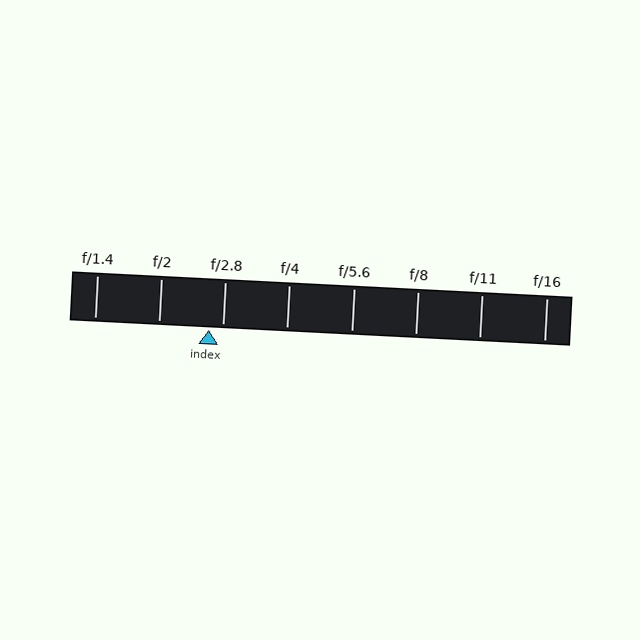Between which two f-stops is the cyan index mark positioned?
The index mark is between f/2 and f/2.8.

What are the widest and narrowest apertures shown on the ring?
The widest aperture shown is f/1.4 and the narrowest is f/16.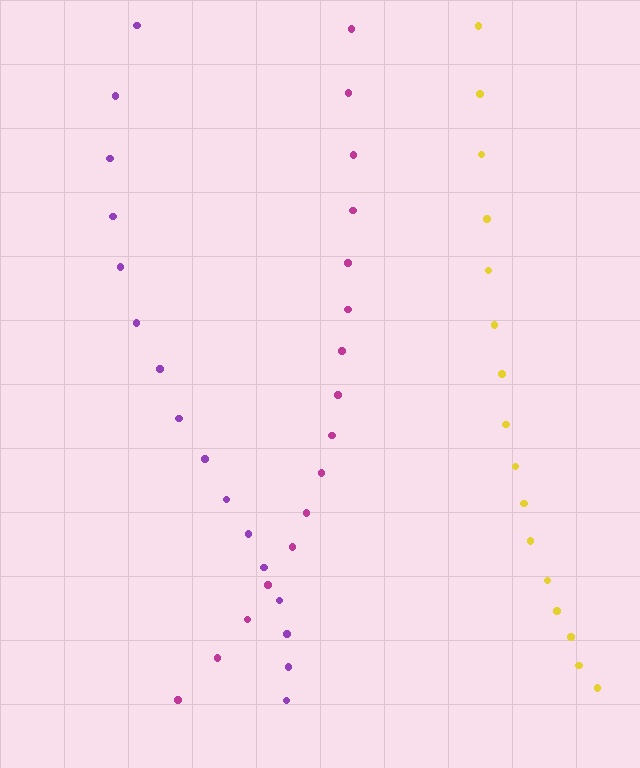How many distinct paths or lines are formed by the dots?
There are 3 distinct paths.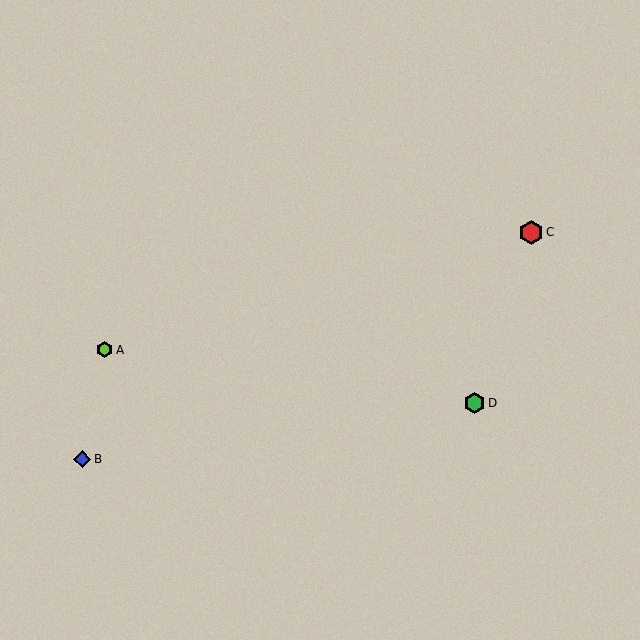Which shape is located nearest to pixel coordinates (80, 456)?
The blue diamond (labeled B) at (82, 459) is nearest to that location.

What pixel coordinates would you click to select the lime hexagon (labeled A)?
Click at (105, 350) to select the lime hexagon A.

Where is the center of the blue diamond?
The center of the blue diamond is at (82, 459).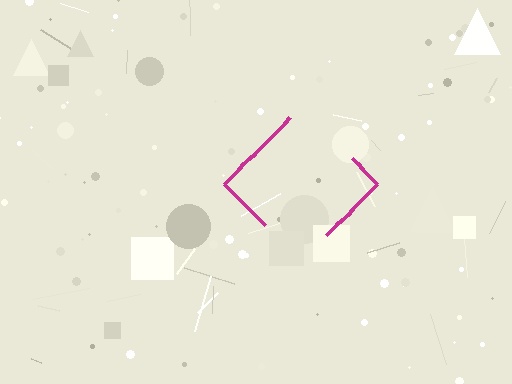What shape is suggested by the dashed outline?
The dashed outline suggests a diamond.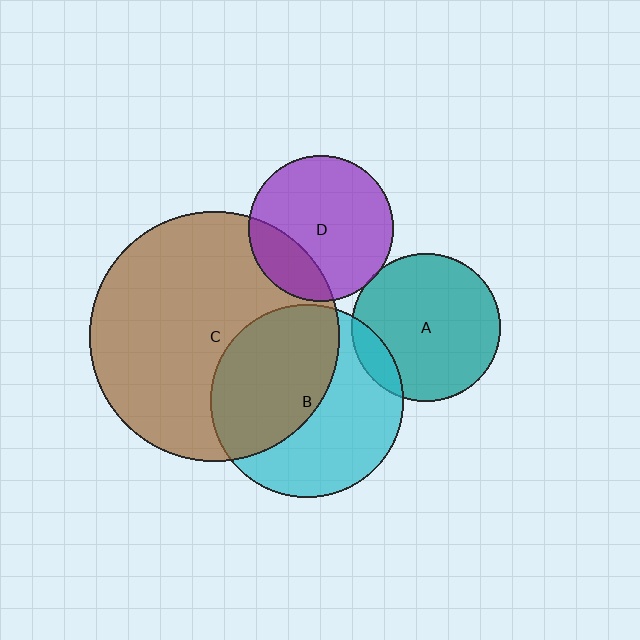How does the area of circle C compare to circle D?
Approximately 2.9 times.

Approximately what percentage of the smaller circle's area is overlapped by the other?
Approximately 25%.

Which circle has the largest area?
Circle C (brown).